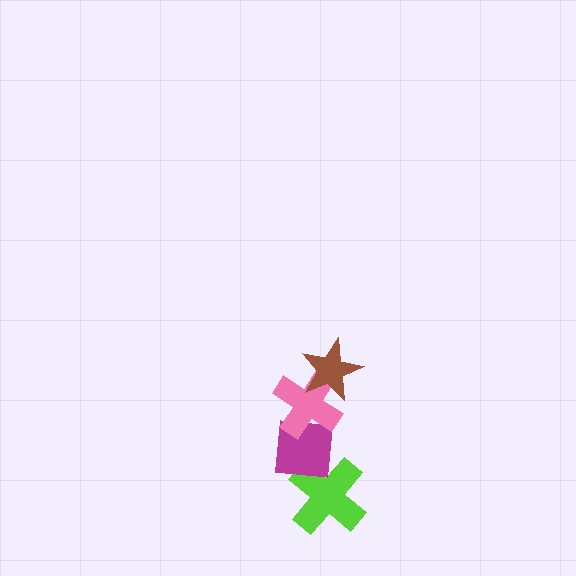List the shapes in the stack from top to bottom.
From top to bottom: the brown star, the pink cross, the magenta square, the lime cross.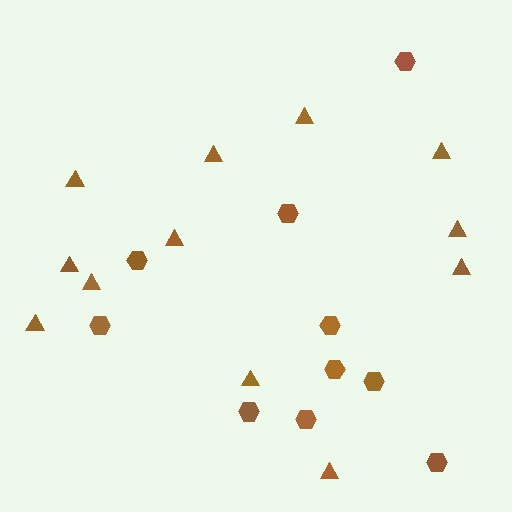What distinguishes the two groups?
There are 2 groups: one group of hexagons (10) and one group of triangles (12).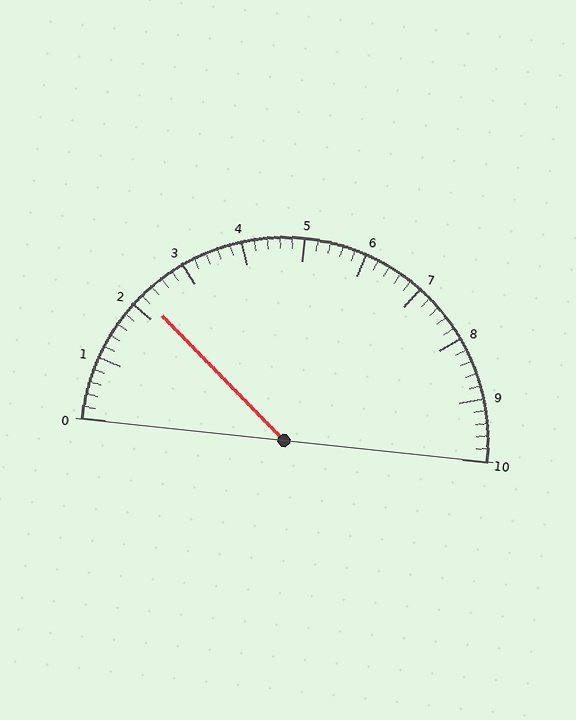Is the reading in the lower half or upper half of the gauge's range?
The reading is in the lower half of the range (0 to 10).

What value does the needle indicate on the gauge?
The needle indicates approximately 2.2.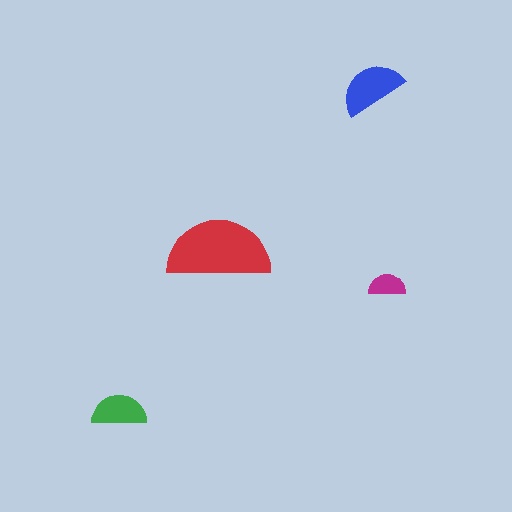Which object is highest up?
The blue semicircle is topmost.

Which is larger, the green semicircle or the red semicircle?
The red one.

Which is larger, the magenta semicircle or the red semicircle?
The red one.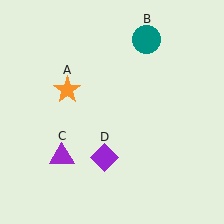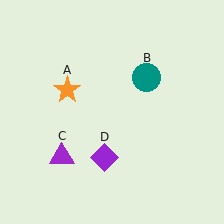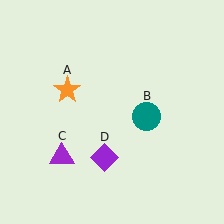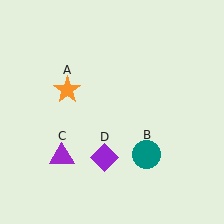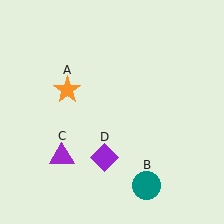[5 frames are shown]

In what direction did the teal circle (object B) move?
The teal circle (object B) moved down.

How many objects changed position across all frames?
1 object changed position: teal circle (object B).